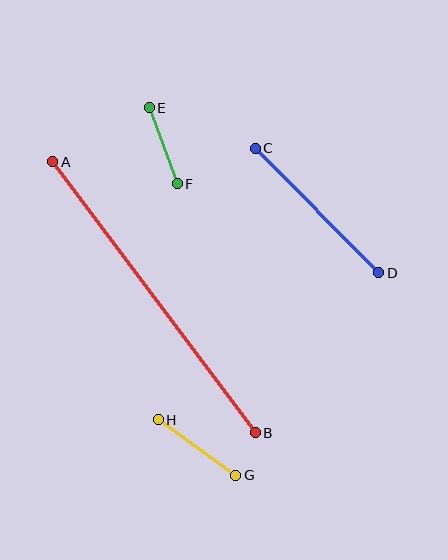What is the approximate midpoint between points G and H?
The midpoint is at approximately (197, 447) pixels.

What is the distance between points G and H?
The distance is approximately 95 pixels.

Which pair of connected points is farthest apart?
Points A and B are farthest apart.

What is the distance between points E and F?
The distance is approximately 81 pixels.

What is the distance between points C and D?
The distance is approximately 175 pixels.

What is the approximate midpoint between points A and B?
The midpoint is at approximately (154, 297) pixels.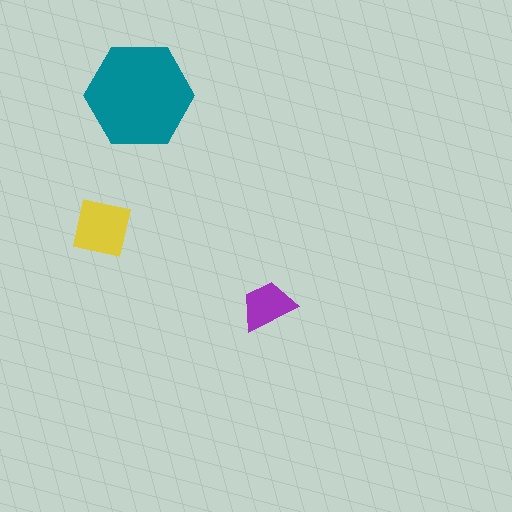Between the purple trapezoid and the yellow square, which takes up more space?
The yellow square.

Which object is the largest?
The teal hexagon.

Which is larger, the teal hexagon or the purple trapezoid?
The teal hexagon.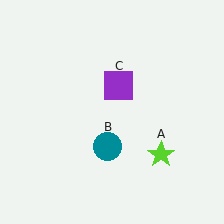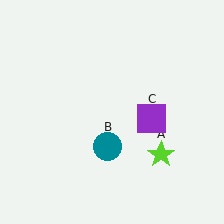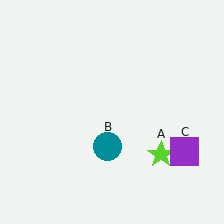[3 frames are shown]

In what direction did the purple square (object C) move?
The purple square (object C) moved down and to the right.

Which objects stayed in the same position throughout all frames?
Lime star (object A) and teal circle (object B) remained stationary.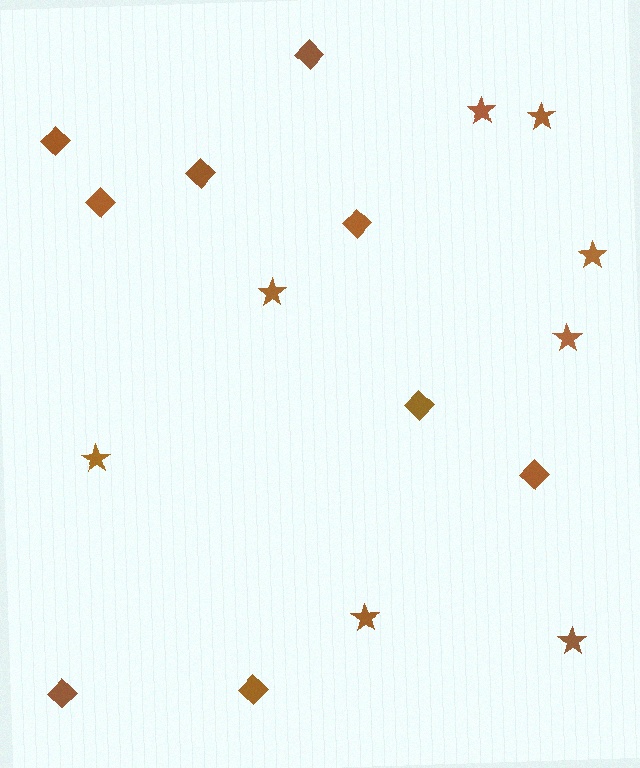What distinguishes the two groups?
There are 2 groups: one group of stars (8) and one group of diamonds (9).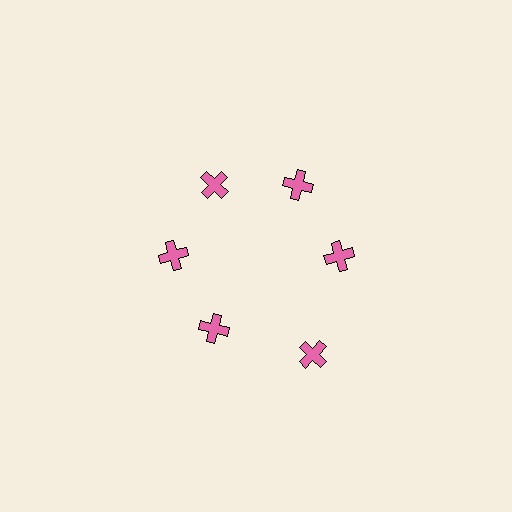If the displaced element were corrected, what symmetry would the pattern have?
It would have 6-fold rotational symmetry — the pattern would map onto itself every 60 degrees.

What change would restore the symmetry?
The symmetry would be restored by moving it inward, back onto the ring so that all 6 crosses sit at equal angles and equal distance from the center.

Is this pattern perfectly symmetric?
No. The 6 pink crosses are arranged in a ring, but one element near the 5 o'clock position is pushed outward from the center, breaking the 6-fold rotational symmetry.